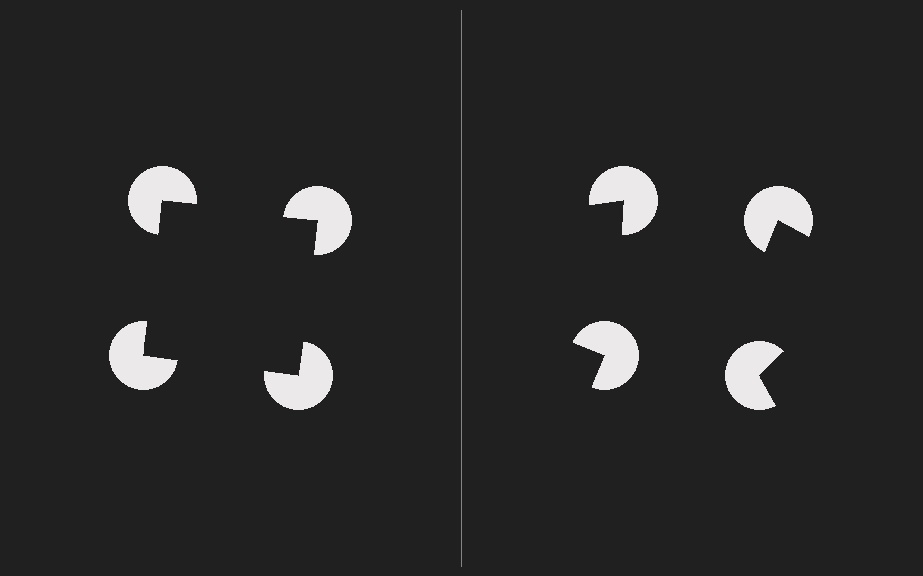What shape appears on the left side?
An illusory square.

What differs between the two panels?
The pac-man discs are positioned identically on both sides; only the wedge orientations differ. On the left they align to a square; on the right they are misaligned.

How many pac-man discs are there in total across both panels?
8 — 4 on each side.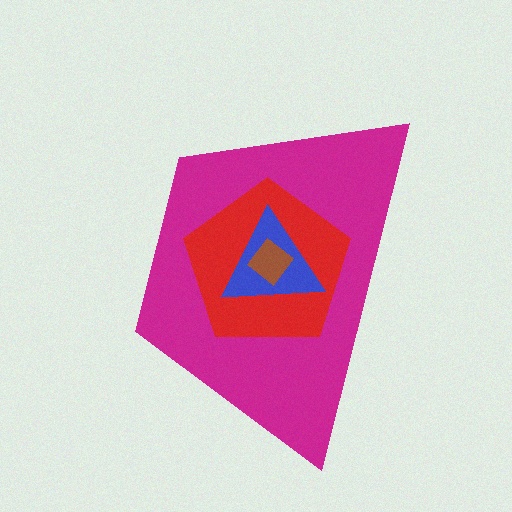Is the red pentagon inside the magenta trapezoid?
Yes.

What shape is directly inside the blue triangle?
The brown diamond.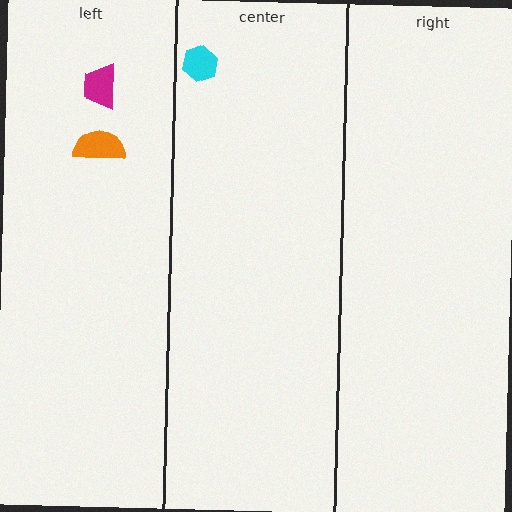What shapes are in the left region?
The magenta trapezoid, the orange semicircle.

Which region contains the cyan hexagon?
The center region.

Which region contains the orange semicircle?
The left region.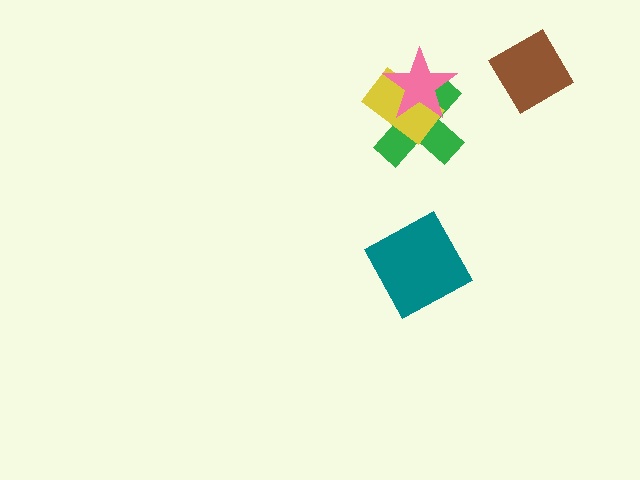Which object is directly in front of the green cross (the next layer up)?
The yellow rectangle is directly in front of the green cross.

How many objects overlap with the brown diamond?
0 objects overlap with the brown diamond.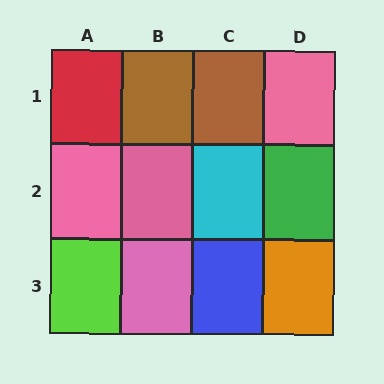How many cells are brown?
2 cells are brown.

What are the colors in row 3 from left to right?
Lime, pink, blue, orange.